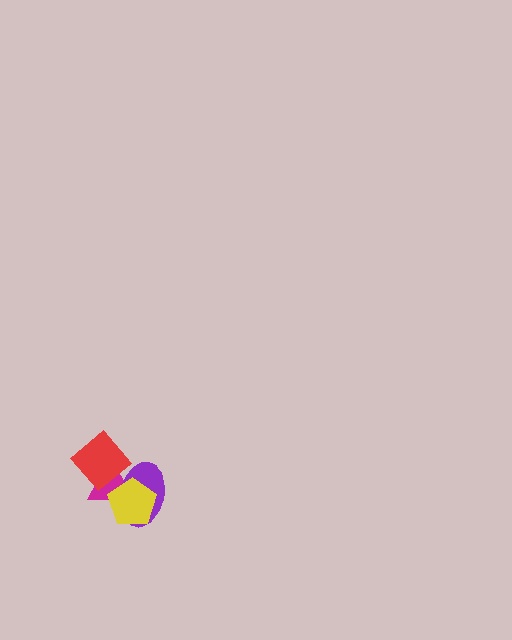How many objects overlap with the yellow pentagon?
2 objects overlap with the yellow pentagon.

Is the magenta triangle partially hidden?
Yes, it is partially covered by another shape.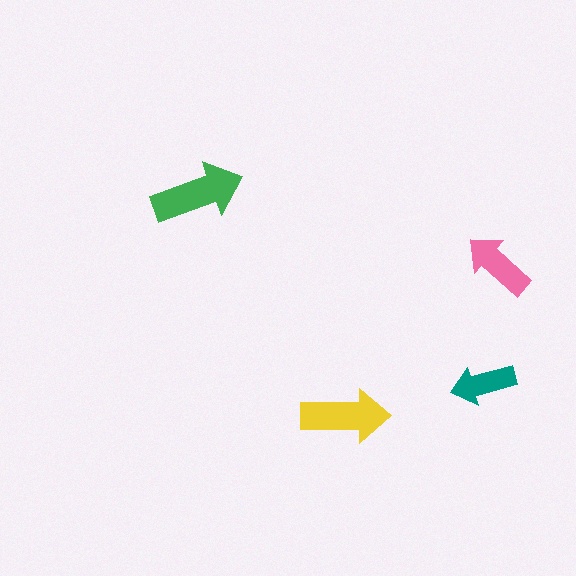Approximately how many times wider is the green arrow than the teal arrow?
About 1.5 times wider.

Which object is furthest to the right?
The pink arrow is rightmost.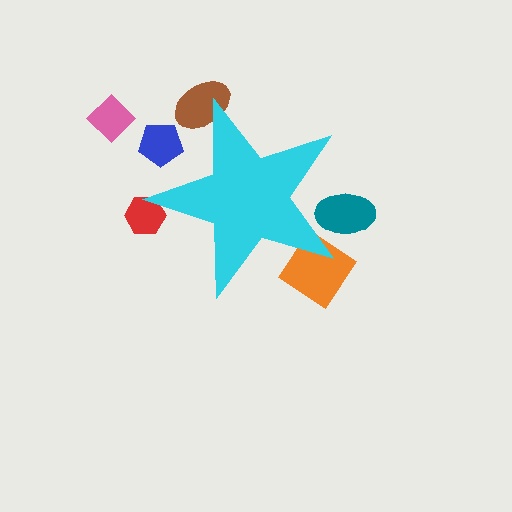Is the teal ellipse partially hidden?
Yes, the teal ellipse is partially hidden behind the cyan star.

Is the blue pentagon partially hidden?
Yes, the blue pentagon is partially hidden behind the cyan star.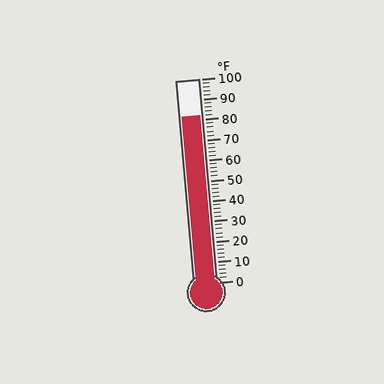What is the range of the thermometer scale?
The thermometer scale ranges from 0°F to 100°F.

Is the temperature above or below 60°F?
The temperature is above 60°F.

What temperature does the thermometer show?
The thermometer shows approximately 82°F.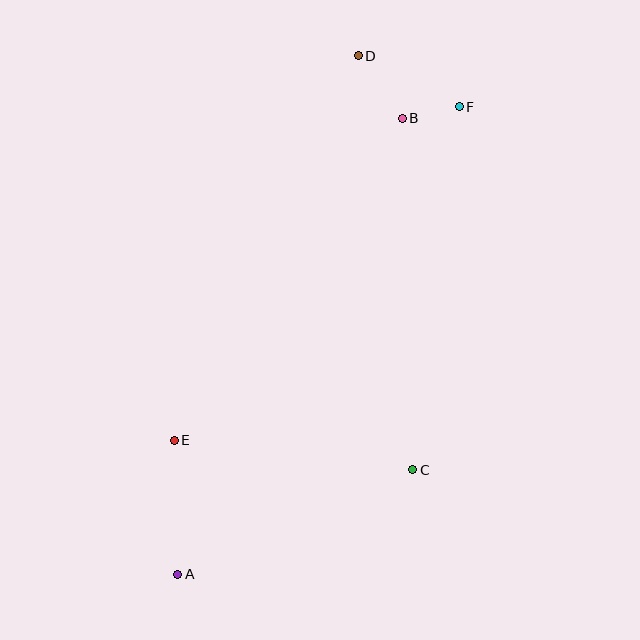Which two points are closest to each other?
Points B and F are closest to each other.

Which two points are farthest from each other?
Points A and D are farthest from each other.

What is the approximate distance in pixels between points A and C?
The distance between A and C is approximately 257 pixels.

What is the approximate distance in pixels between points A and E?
The distance between A and E is approximately 134 pixels.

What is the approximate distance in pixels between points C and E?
The distance between C and E is approximately 240 pixels.